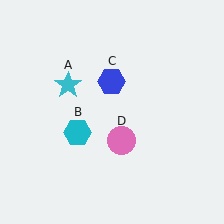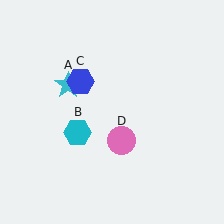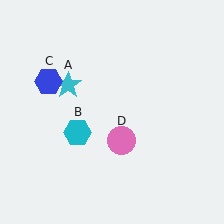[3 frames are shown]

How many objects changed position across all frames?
1 object changed position: blue hexagon (object C).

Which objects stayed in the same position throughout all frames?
Cyan star (object A) and cyan hexagon (object B) and pink circle (object D) remained stationary.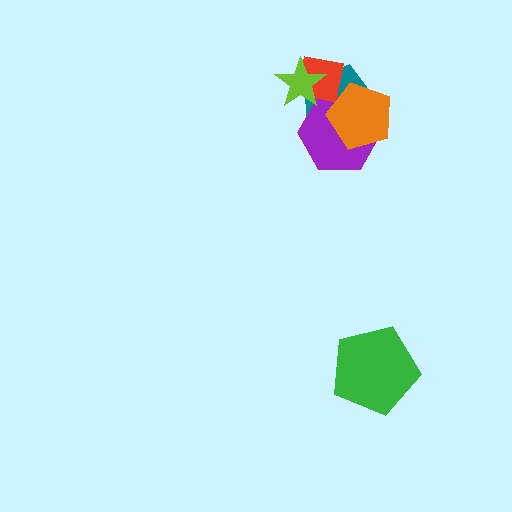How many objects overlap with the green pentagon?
0 objects overlap with the green pentagon.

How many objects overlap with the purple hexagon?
3 objects overlap with the purple hexagon.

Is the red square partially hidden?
Yes, it is partially covered by another shape.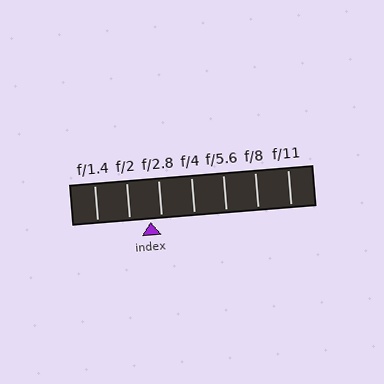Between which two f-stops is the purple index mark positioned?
The index mark is between f/2 and f/2.8.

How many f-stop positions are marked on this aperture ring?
There are 7 f-stop positions marked.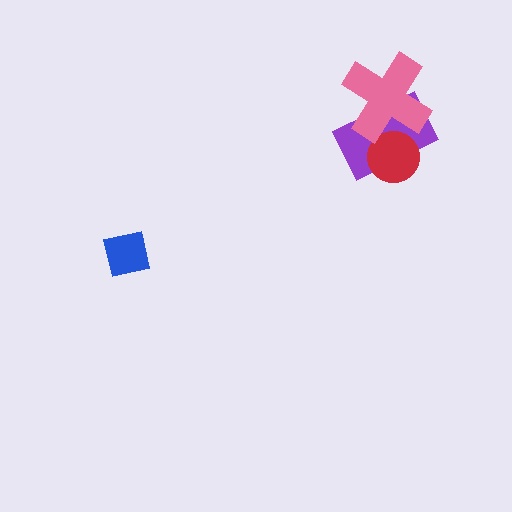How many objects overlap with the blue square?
0 objects overlap with the blue square.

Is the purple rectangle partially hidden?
Yes, it is partially covered by another shape.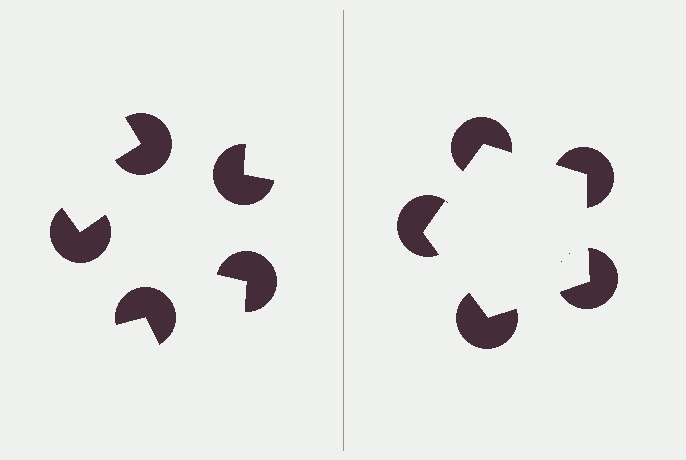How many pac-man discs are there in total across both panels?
10 — 5 on each side.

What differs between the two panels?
The pac-man discs are positioned identically on both sides; only the wedge orientations differ. On the right they align to a pentagon; on the left they are misaligned.